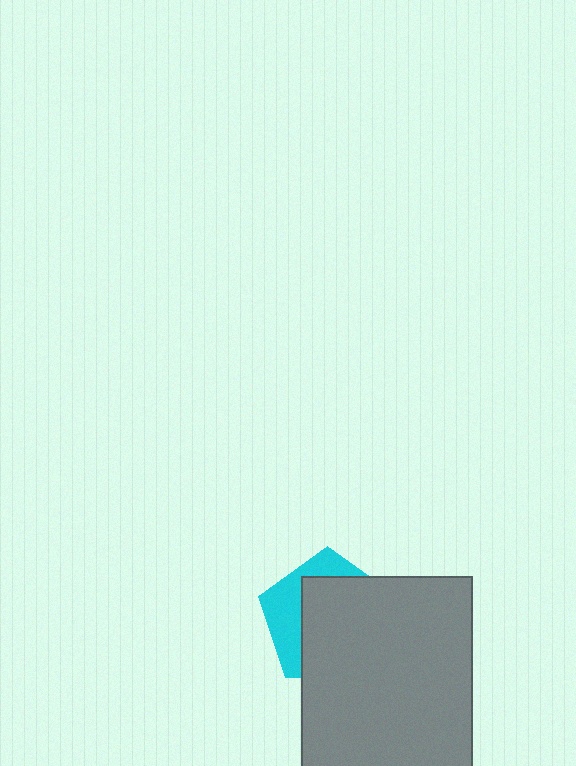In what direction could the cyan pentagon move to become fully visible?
The cyan pentagon could move toward the upper-left. That would shift it out from behind the gray rectangle entirely.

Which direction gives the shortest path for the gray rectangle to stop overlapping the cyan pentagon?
Moving toward the lower-right gives the shortest separation.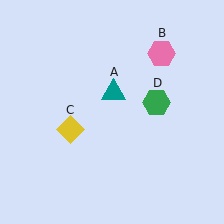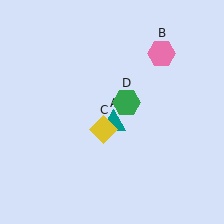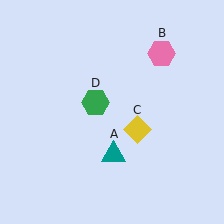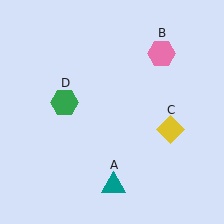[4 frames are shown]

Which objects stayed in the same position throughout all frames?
Pink hexagon (object B) remained stationary.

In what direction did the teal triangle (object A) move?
The teal triangle (object A) moved down.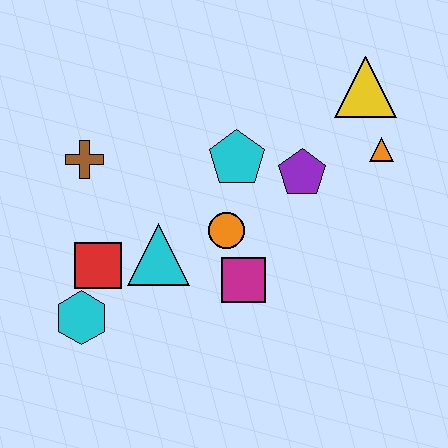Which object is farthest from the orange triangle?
The cyan hexagon is farthest from the orange triangle.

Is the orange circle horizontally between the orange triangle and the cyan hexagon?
Yes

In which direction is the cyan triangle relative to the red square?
The cyan triangle is to the right of the red square.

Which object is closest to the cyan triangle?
The red square is closest to the cyan triangle.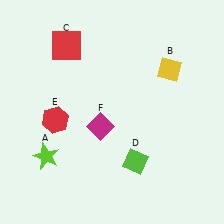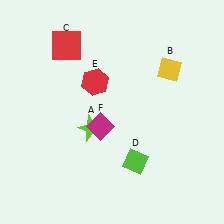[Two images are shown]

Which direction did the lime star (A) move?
The lime star (A) moved right.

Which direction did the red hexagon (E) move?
The red hexagon (E) moved right.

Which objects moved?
The objects that moved are: the lime star (A), the red hexagon (E).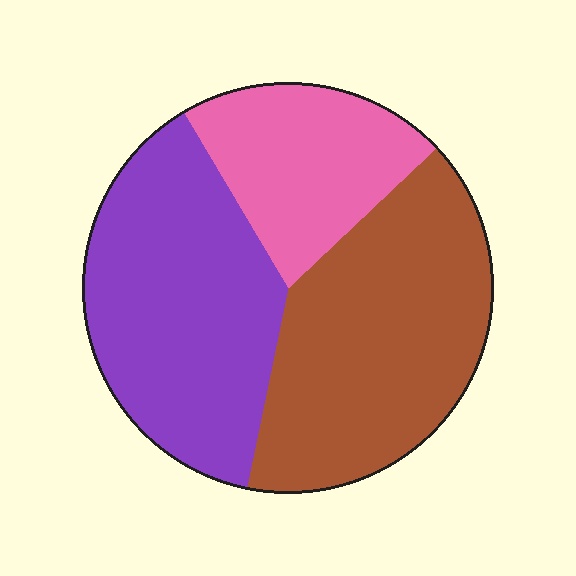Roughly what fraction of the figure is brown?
Brown takes up about two fifths (2/5) of the figure.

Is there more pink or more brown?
Brown.